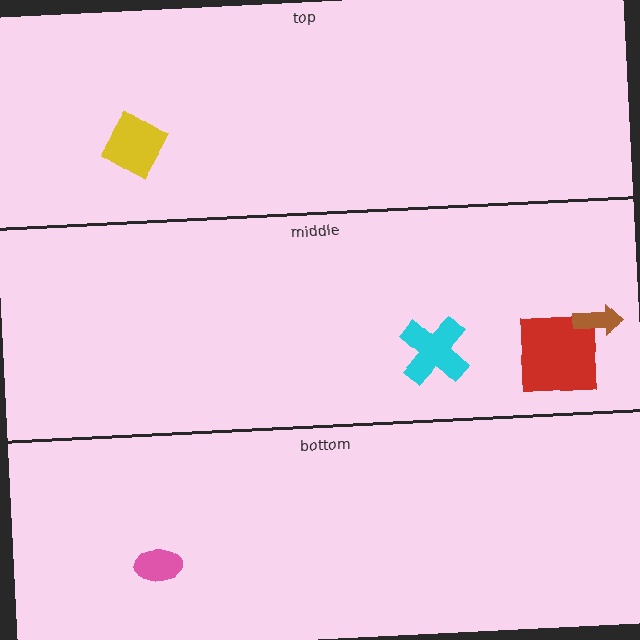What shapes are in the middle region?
The red square, the brown arrow, the cyan cross.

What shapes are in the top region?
The yellow diamond.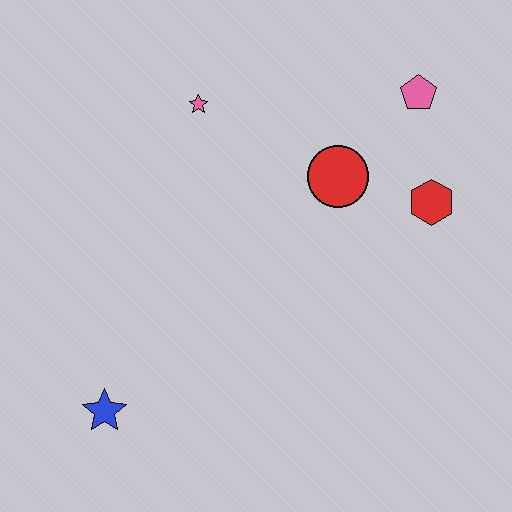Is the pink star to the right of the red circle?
No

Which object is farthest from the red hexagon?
The blue star is farthest from the red hexagon.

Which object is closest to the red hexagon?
The red circle is closest to the red hexagon.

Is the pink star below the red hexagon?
No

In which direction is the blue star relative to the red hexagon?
The blue star is to the left of the red hexagon.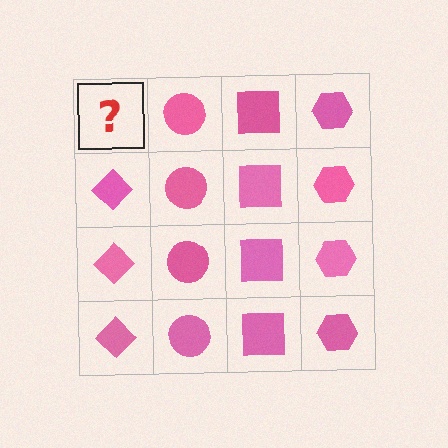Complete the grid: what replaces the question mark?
The question mark should be replaced with a pink diamond.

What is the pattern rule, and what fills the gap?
The rule is that each column has a consistent shape. The gap should be filled with a pink diamond.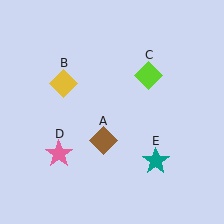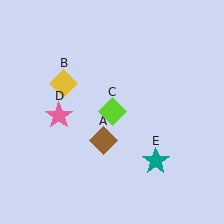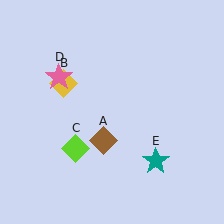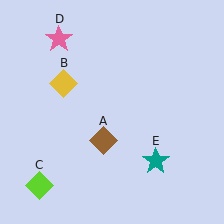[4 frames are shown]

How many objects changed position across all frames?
2 objects changed position: lime diamond (object C), pink star (object D).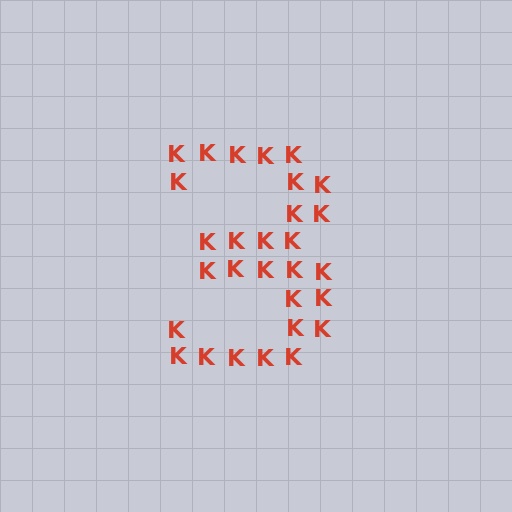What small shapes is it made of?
It is made of small letter K's.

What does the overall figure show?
The overall figure shows the digit 3.